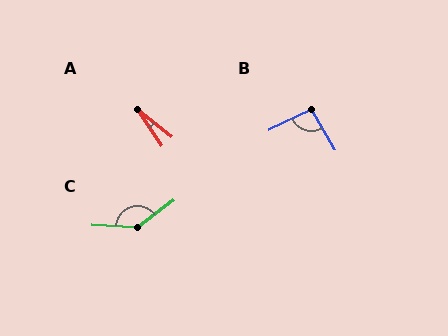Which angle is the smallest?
A, at approximately 19 degrees.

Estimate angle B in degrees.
Approximately 95 degrees.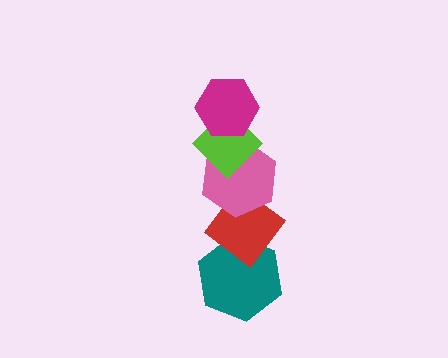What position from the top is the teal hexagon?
The teal hexagon is 5th from the top.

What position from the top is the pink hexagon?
The pink hexagon is 3rd from the top.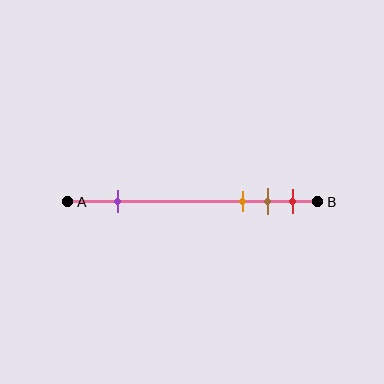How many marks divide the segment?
There are 4 marks dividing the segment.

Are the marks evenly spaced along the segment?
No, the marks are not evenly spaced.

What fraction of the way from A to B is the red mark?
The red mark is approximately 90% (0.9) of the way from A to B.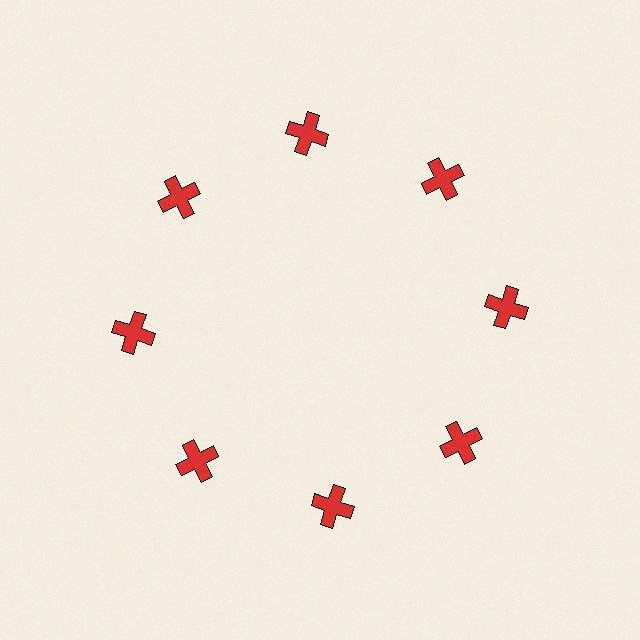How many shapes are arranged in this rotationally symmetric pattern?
There are 8 shapes, arranged in 8 groups of 1.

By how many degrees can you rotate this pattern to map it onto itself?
The pattern maps onto itself every 45 degrees of rotation.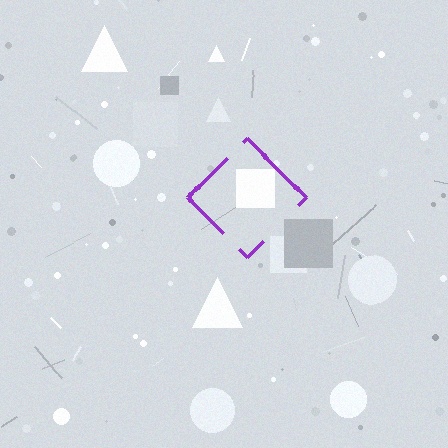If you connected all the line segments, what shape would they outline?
They would outline a diamond.